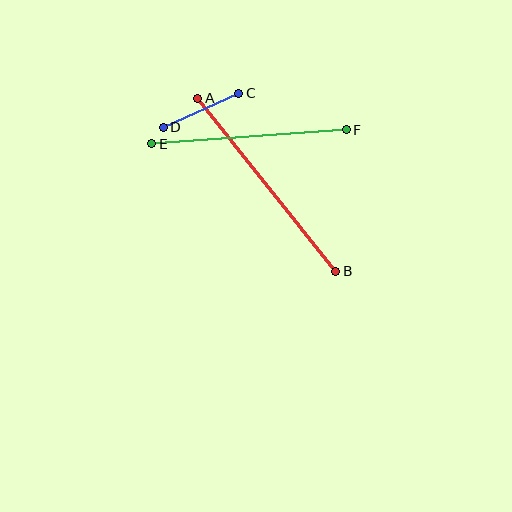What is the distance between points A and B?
The distance is approximately 221 pixels.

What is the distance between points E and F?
The distance is approximately 195 pixels.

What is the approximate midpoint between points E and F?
The midpoint is at approximately (249, 137) pixels.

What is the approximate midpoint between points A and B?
The midpoint is at approximately (267, 185) pixels.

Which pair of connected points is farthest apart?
Points A and B are farthest apart.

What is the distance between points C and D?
The distance is approximately 83 pixels.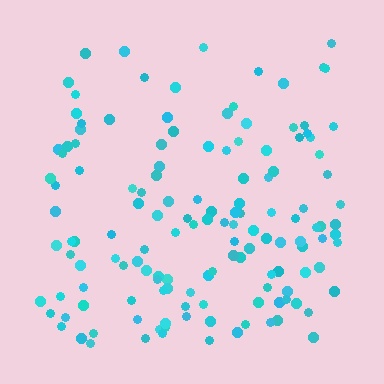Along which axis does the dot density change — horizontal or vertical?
Vertical.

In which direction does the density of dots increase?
From top to bottom, with the bottom side densest.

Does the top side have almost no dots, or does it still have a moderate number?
Still a moderate number, just noticeably fewer than the bottom.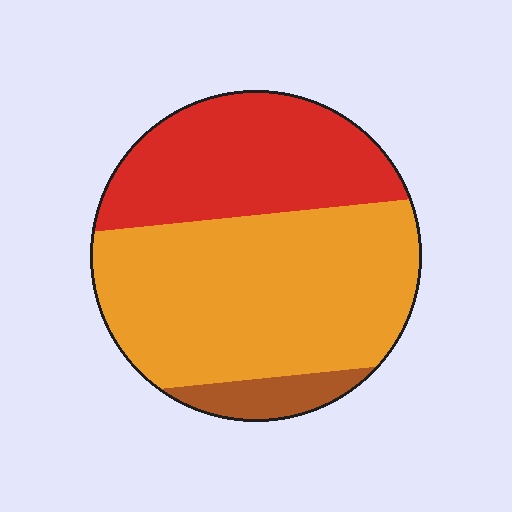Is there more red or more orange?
Orange.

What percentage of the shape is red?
Red covers around 35% of the shape.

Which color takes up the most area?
Orange, at roughly 60%.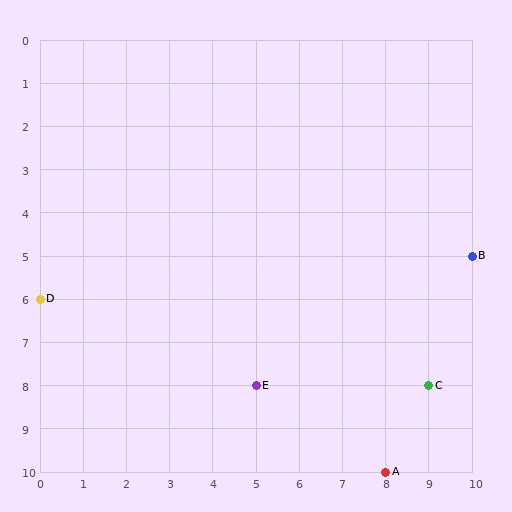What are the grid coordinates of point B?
Point B is at grid coordinates (10, 5).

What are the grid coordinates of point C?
Point C is at grid coordinates (9, 8).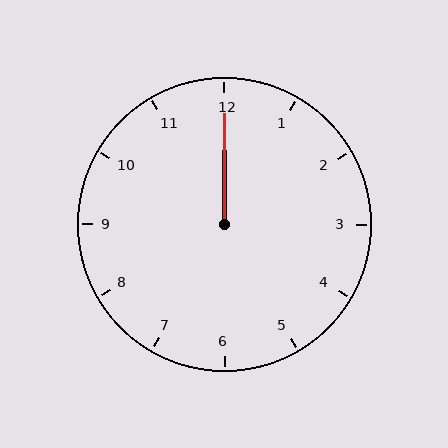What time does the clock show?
12:00.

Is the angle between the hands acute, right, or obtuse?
It is acute.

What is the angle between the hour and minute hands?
Approximately 0 degrees.